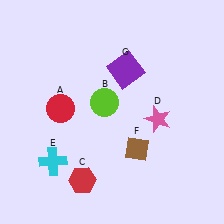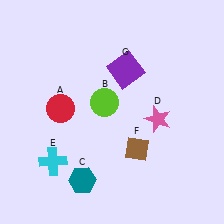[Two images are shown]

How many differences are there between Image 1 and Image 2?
There is 1 difference between the two images.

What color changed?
The hexagon (C) changed from red in Image 1 to teal in Image 2.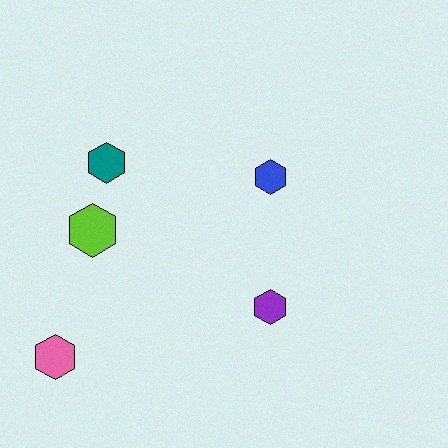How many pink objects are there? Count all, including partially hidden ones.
There is 1 pink object.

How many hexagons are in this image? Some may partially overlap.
There are 5 hexagons.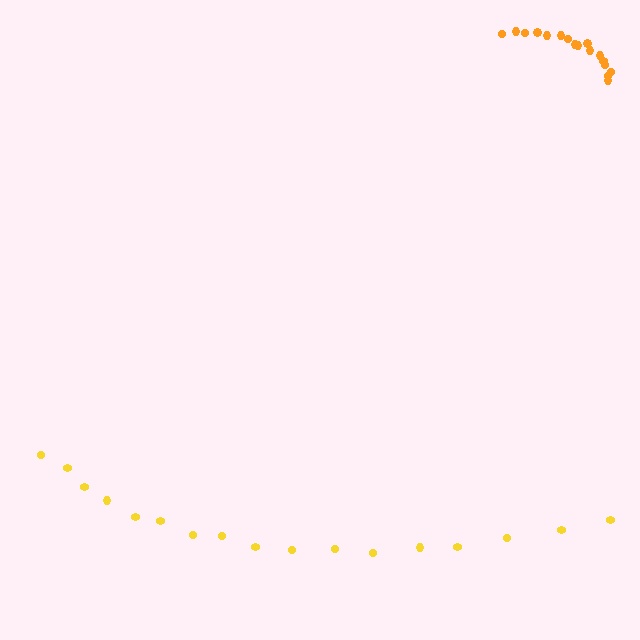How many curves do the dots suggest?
There are 2 distinct paths.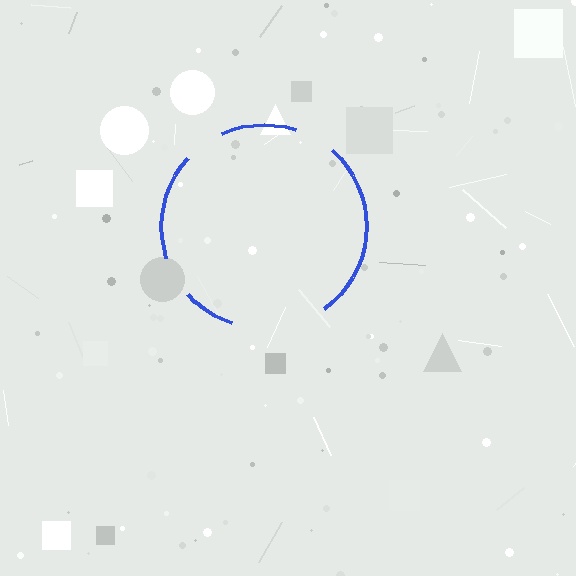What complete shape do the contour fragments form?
The contour fragments form a circle.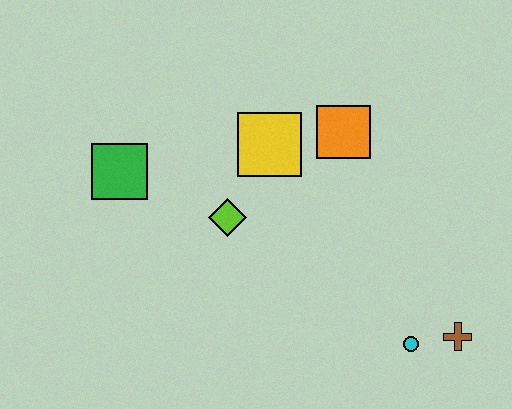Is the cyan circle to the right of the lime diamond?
Yes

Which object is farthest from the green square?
The brown cross is farthest from the green square.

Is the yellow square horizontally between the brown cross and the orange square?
No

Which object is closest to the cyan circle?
The brown cross is closest to the cyan circle.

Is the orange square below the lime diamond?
No